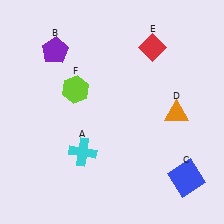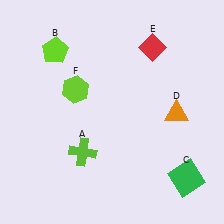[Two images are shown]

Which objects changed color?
A changed from cyan to lime. B changed from purple to lime. C changed from blue to green.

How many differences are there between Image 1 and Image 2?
There are 3 differences between the two images.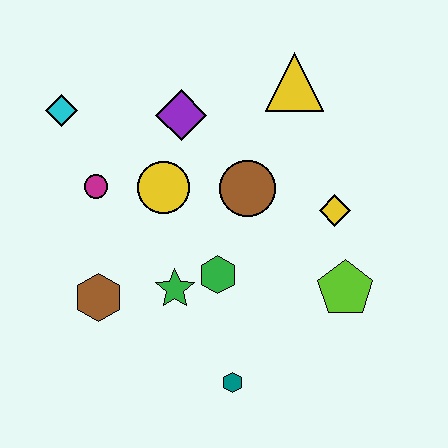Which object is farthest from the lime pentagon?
The cyan diamond is farthest from the lime pentagon.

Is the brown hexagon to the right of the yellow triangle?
No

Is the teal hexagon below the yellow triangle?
Yes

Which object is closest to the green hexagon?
The green star is closest to the green hexagon.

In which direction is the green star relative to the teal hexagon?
The green star is above the teal hexagon.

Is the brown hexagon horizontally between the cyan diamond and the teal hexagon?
Yes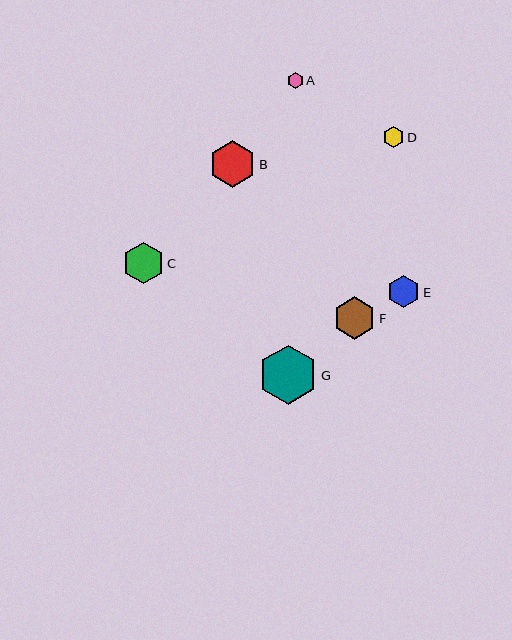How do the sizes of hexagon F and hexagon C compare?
Hexagon F and hexagon C are approximately the same size.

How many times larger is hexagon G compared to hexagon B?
Hexagon G is approximately 1.3 times the size of hexagon B.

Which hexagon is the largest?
Hexagon G is the largest with a size of approximately 59 pixels.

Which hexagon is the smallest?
Hexagon A is the smallest with a size of approximately 15 pixels.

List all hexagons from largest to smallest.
From largest to smallest: G, B, F, C, E, D, A.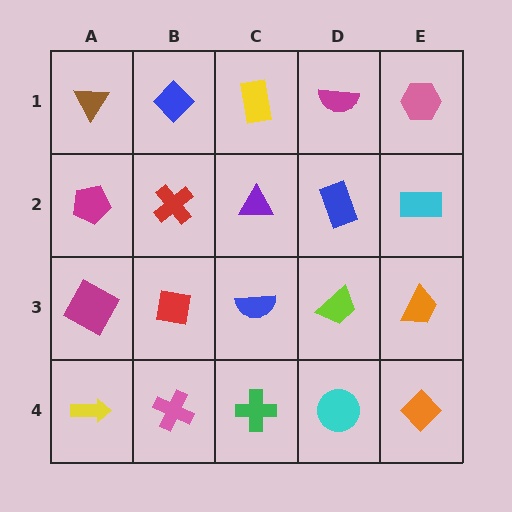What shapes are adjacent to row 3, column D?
A blue rectangle (row 2, column D), a cyan circle (row 4, column D), a blue semicircle (row 3, column C), an orange trapezoid (row 3, column E).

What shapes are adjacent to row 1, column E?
A cyan rectangle (row 2, column E), a magenta semicircle (row 1, column D).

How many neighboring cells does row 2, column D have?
4.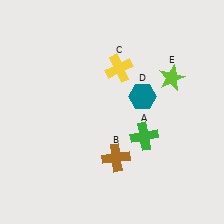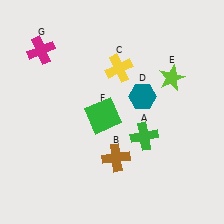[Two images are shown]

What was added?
A green square (F), a magenta cross (G) were added in Image 2.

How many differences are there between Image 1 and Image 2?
There are 2 differences between the two images.